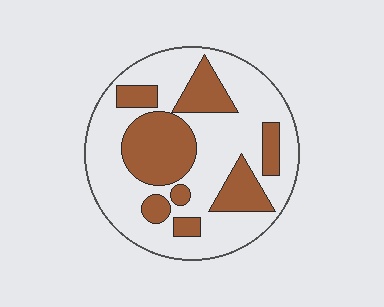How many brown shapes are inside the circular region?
8.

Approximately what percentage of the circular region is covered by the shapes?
Approximately 35%.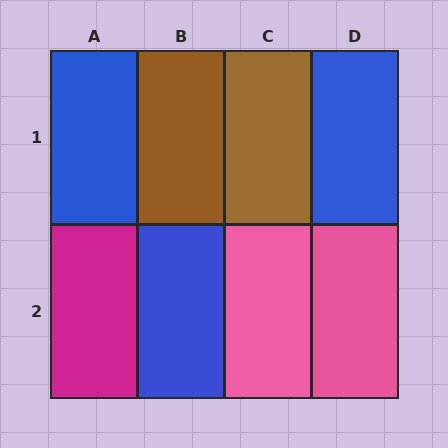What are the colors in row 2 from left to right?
Magenta, blue, pink, pink.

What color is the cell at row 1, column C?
Brown.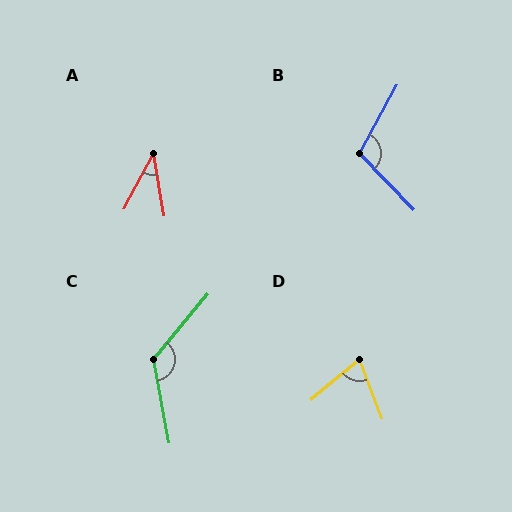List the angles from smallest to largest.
A (37°), D (71°), B (107°), C (129°).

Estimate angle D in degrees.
Approximately 71 degrees.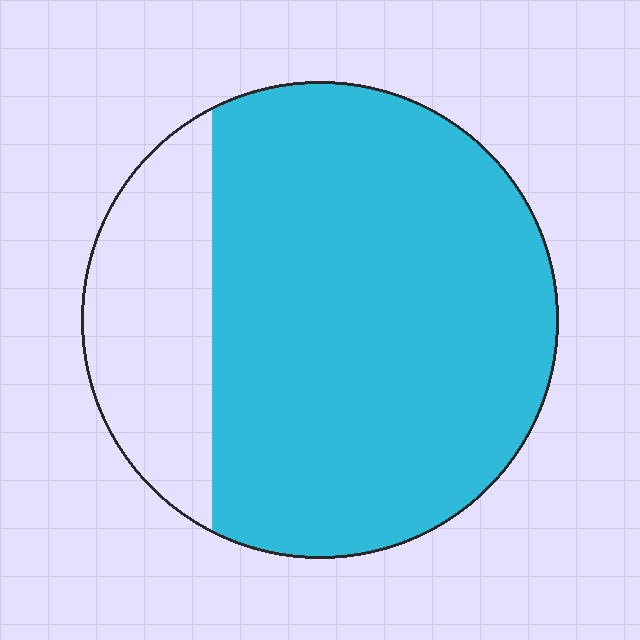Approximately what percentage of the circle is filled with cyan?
Approximately 80%.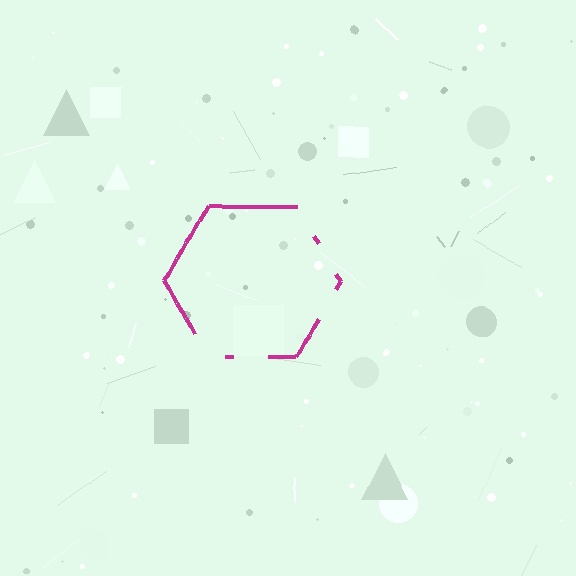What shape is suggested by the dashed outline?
The dashed outline suggests a hexagon.